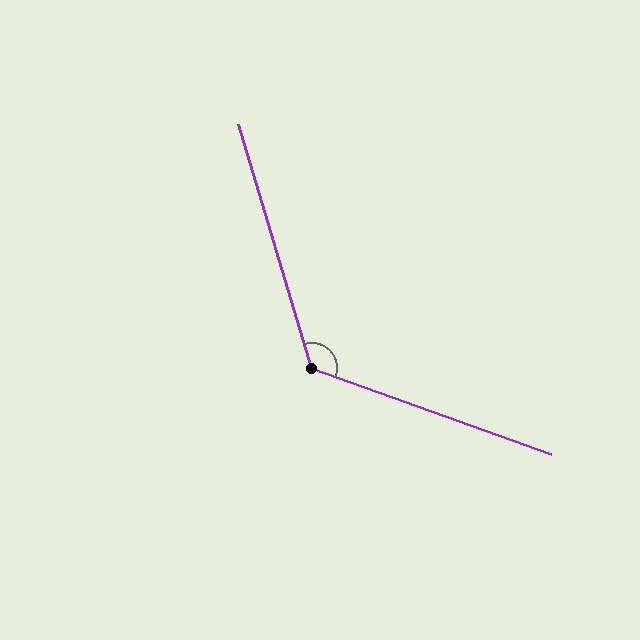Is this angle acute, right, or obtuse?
It is obtuse.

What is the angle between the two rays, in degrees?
Approximately 127 degrees.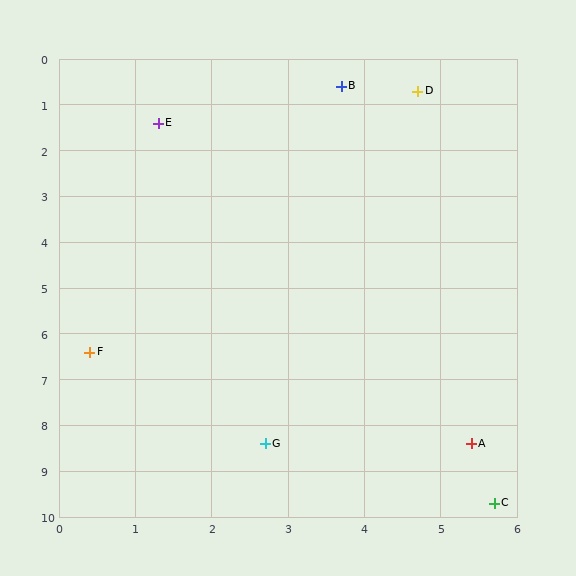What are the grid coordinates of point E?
Point E is at approximately (1.3, 1.4).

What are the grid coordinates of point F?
Point F is at approximately (0.4, 6.4).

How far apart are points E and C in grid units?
Points E and C are about 9.4 grid units apart.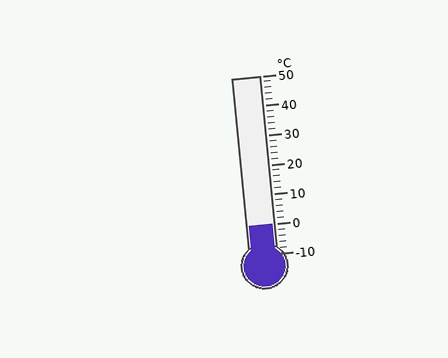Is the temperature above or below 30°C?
The temperature is below 30°C.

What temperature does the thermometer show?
The thermometer shows approximately 0°C.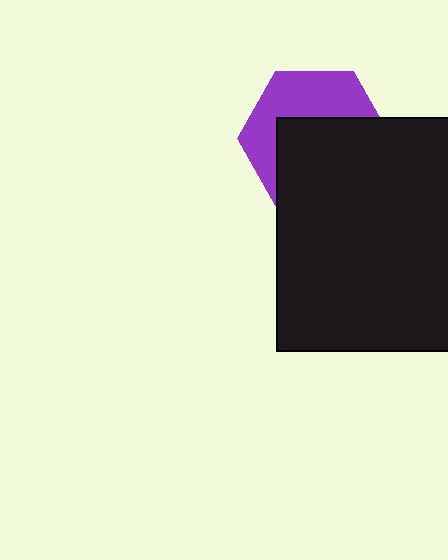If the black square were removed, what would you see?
You would see the complete purple hexagon.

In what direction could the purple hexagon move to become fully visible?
The purple hexagon could move up. That would shift it out from behind the black square entirely.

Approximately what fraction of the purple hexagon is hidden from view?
Roughly 56% of the purple hexagon is hidden behind the black square.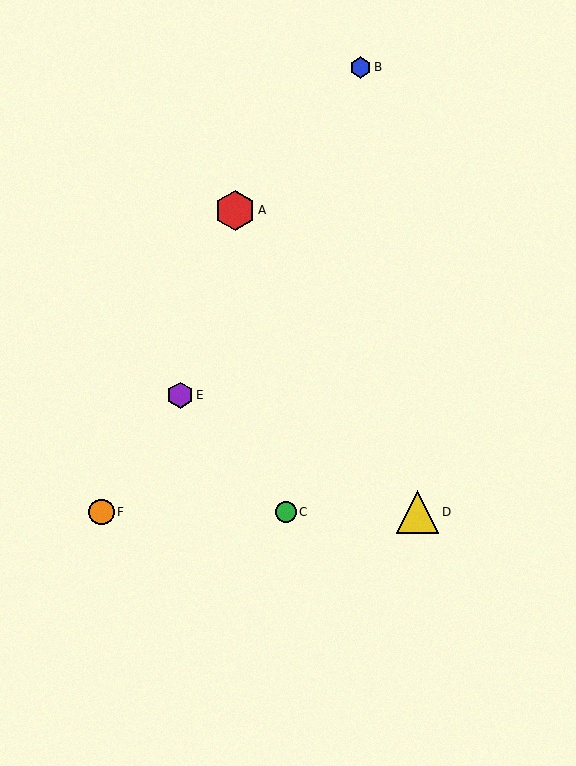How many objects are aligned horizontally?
3 objects (C, D, F) are aligned horizontally.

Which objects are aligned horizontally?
Objects C, D, F are aligned horizontally.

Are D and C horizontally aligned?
Yes, both are at y≈512.